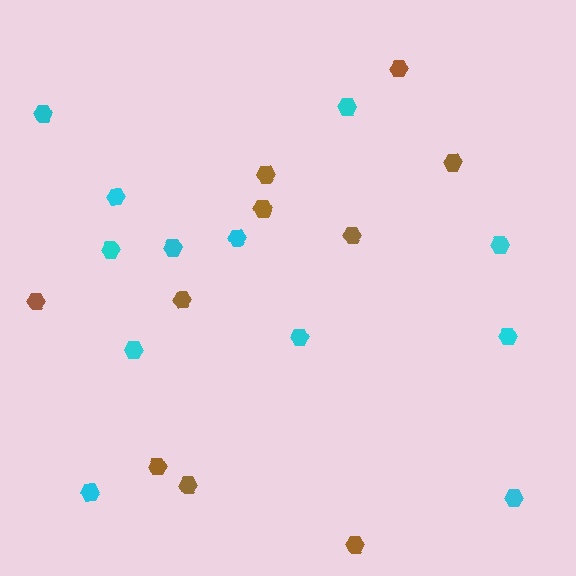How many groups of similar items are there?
There are 2 groups: one group of cyan hexagons (12) and one group of brown hexagons (10).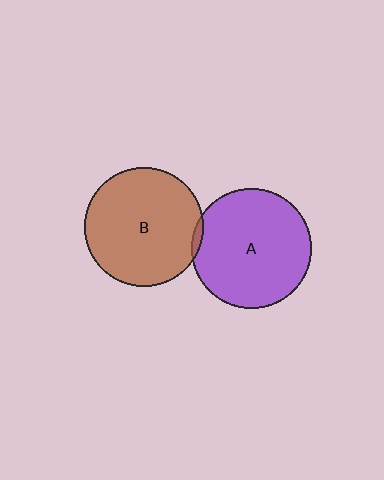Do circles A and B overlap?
Yes.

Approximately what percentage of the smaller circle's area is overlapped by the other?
Approximately 5%.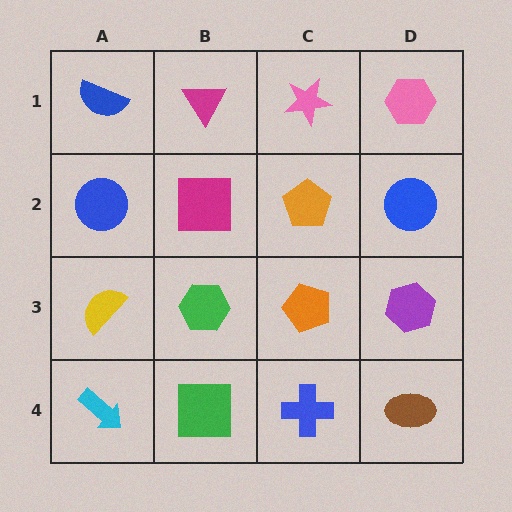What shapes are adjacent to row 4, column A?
A yellow semicircle (row 3, column A), a green square (row 4, column B).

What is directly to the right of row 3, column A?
A green hexagon.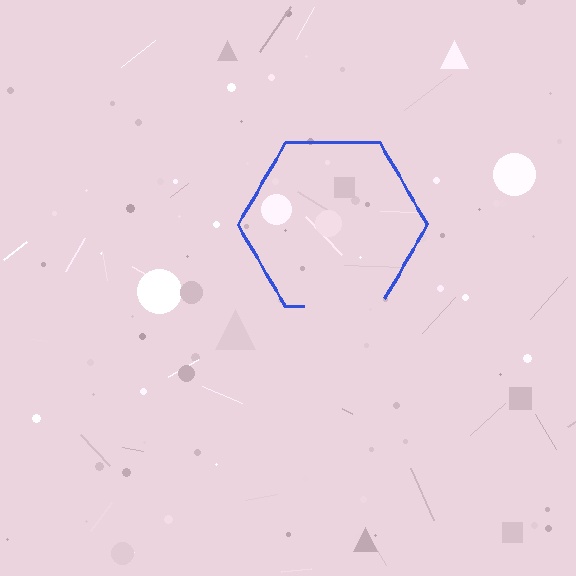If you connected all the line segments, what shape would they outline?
They would outline a hexagon.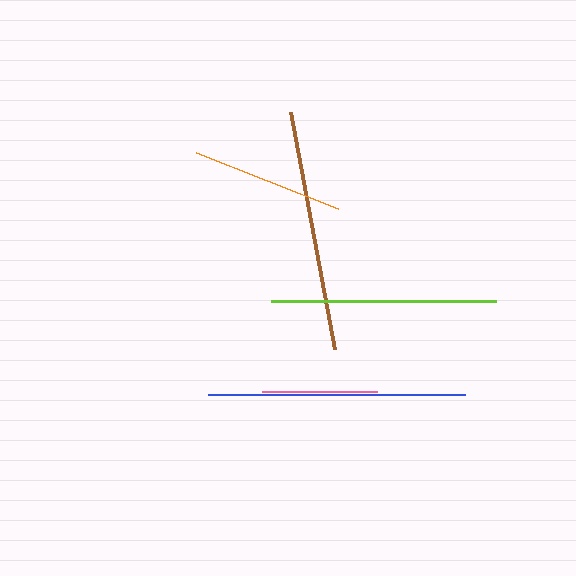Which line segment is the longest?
The blue line is the longest at approximately 256 pixels.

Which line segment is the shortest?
The pink line is the shortest at approximately 115 pixels.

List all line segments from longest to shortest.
From longest to shortest: blue, brown, lime, orange, pink.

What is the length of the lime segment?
The lime segment is approximately 225 pixels long.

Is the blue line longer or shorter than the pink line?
The blue line is longer than the pink line.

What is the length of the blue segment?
The blue segment is approximately 256 pixels long.